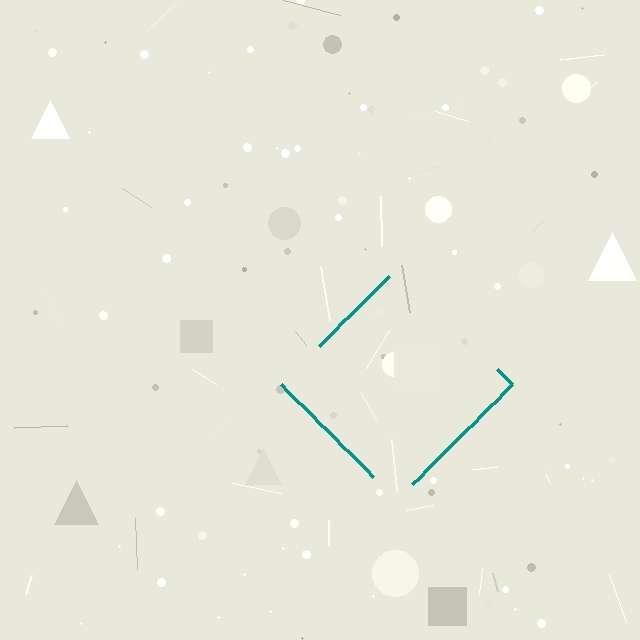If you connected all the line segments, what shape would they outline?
They would outline a diamond.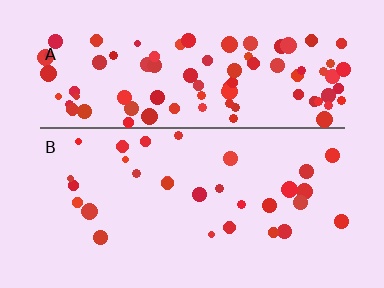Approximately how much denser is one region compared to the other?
Approximately 3.0× — region A over region B.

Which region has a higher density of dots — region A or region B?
A (the top).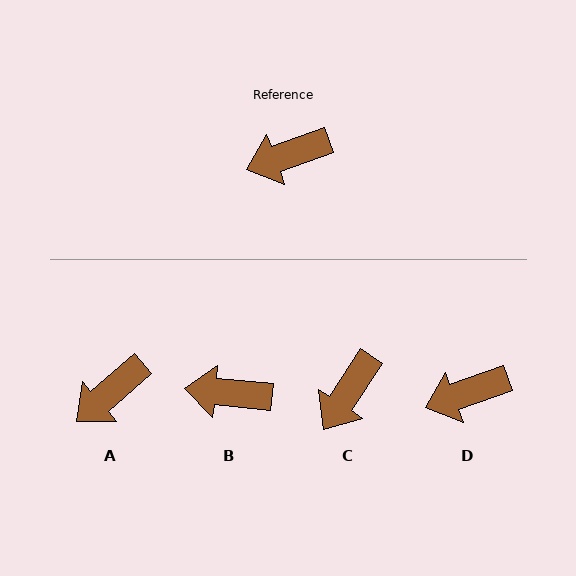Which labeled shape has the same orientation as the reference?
D.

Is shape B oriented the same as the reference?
No, it is off by about 26 degrees.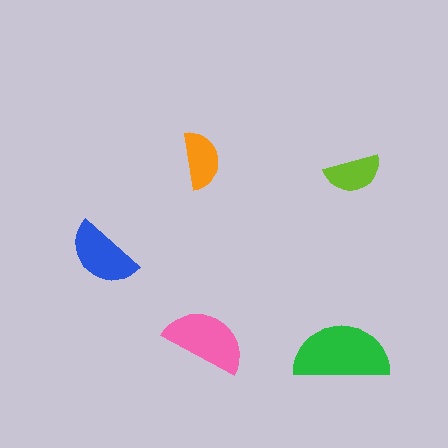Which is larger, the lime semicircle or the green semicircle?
The green one.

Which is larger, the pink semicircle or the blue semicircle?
The pink one.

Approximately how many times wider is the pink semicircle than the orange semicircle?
About 1.5 times wider.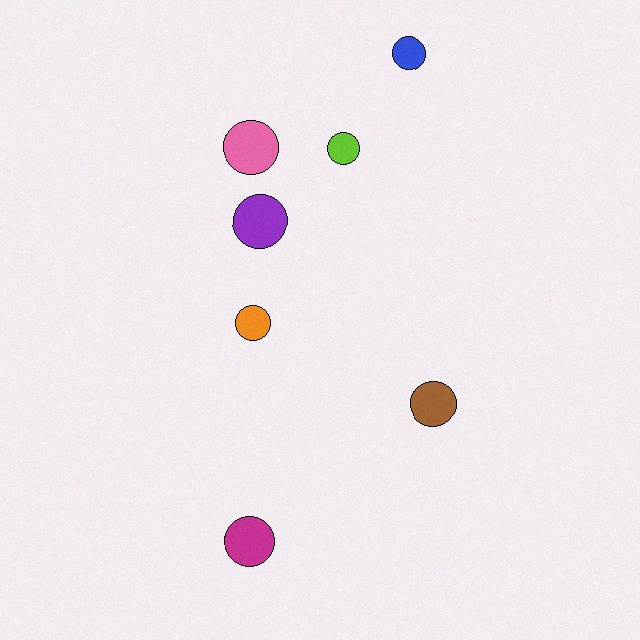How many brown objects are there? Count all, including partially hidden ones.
There is 1 brown object.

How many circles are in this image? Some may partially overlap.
There are 7 circles.